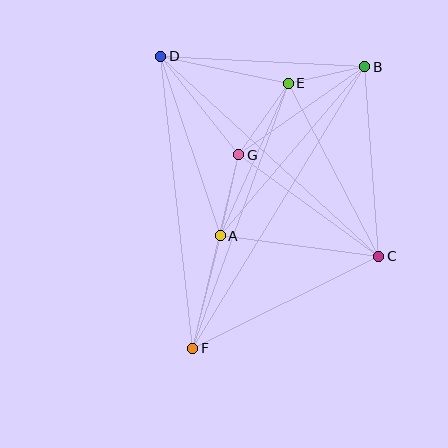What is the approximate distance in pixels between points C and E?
The distance between C and E is approximately 195 pixels.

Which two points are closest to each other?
Points B and E are closest to each other.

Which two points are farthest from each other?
Points B and F are farthest from each other.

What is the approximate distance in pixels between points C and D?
The distance between C and D is approximately 296 pixels.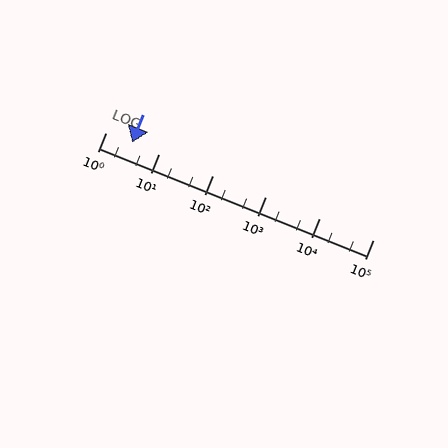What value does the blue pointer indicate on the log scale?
The pointer indicates approximately 3.1.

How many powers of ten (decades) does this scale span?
The scale spans 5 decades, from 1 to 100000.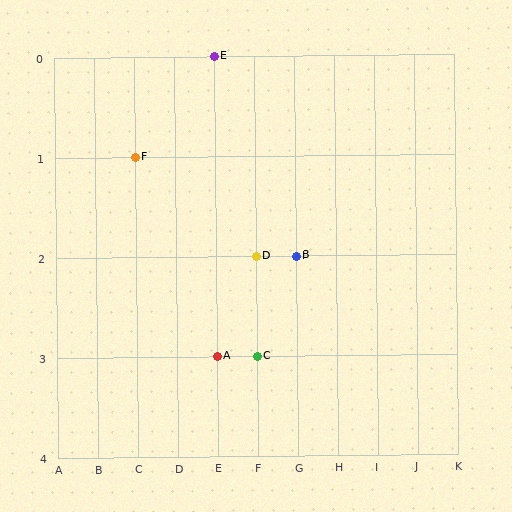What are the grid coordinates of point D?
Point D is at grid coordinates (F, 2).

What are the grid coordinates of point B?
Point B is at grid coordinates (G, 2).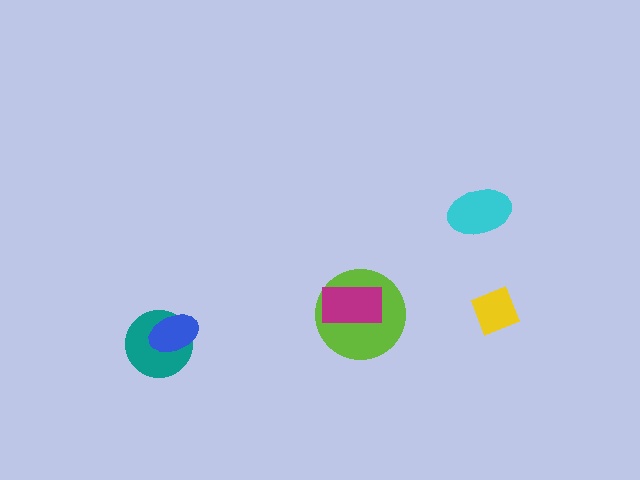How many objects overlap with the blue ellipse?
1 object overlaps with the blue ellipse.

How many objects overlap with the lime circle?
1 object overlaps with the lime circle.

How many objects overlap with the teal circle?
1 object overlaps with the teal circle.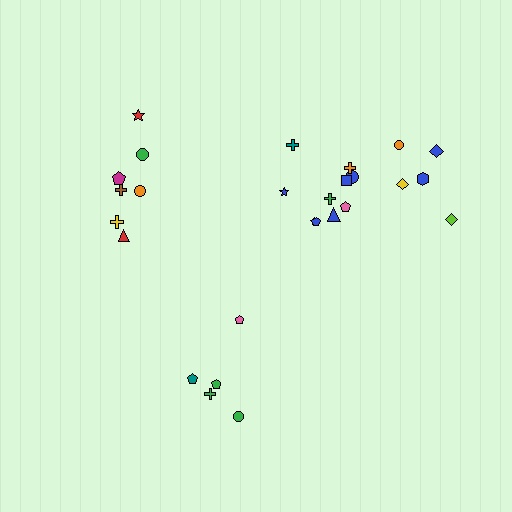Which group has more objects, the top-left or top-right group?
The top-right group.